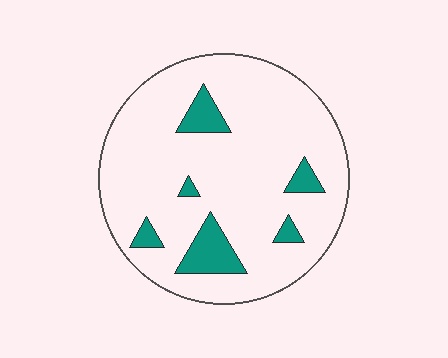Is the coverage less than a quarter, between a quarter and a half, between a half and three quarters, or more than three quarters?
Less than a quarter.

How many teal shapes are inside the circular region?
6.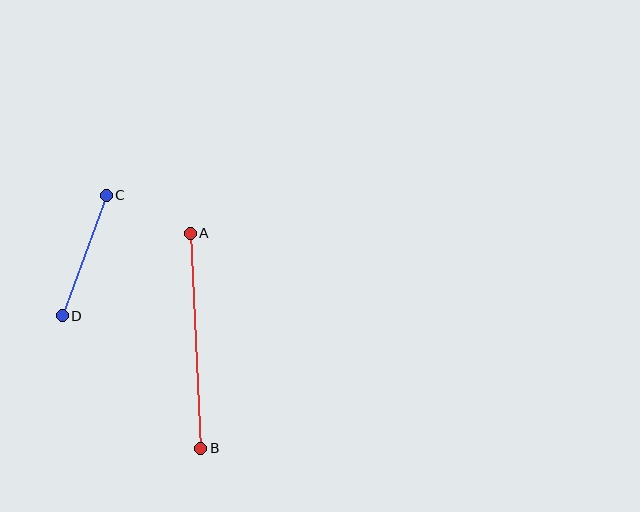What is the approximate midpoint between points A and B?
The midpoint is at approximately (195, 341) pixels.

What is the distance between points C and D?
The distance is approximately 128 pixels.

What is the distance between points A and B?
The distance is approximately 215 pixels.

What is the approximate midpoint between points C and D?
The midpoint is at approximately (84, 255) pixels.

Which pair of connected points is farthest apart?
Points A and B are farthest apart.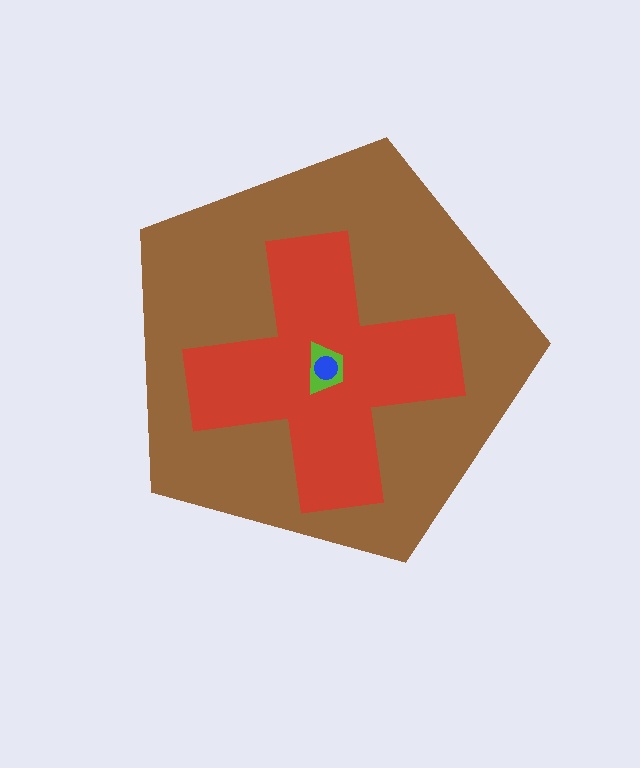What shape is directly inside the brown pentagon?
The red cross.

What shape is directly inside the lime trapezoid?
The blue circle.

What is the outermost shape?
The brown pentagon.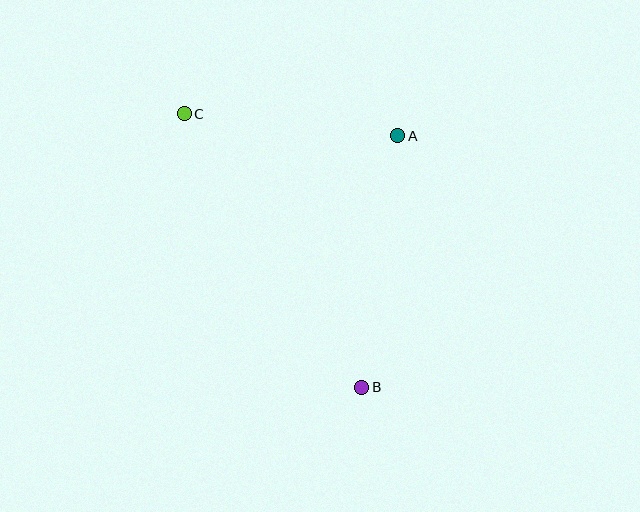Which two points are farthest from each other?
Points B and C are farthest from each other.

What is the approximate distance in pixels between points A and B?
The distance between A and B is approximately 254 pixels.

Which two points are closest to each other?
Points A and C are closest to each other.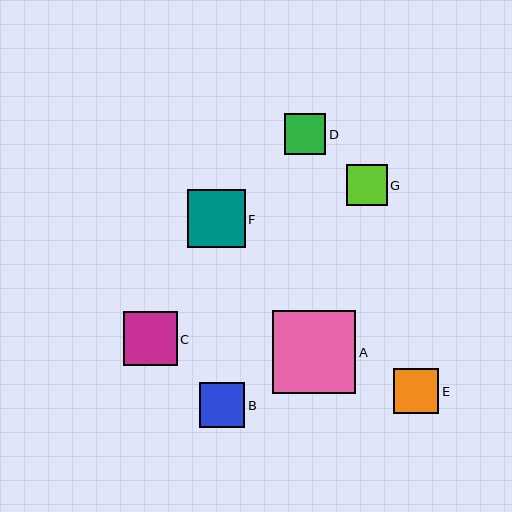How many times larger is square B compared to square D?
Square B is approximately 1.1 times the size of square D.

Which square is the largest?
Square A is the largest with a size of approximately 83 pixels.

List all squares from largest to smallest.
From largest to smallest: A, F, C, B, E, G, D.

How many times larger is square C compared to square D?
Square C is approximately 1.3 times the size of square D.